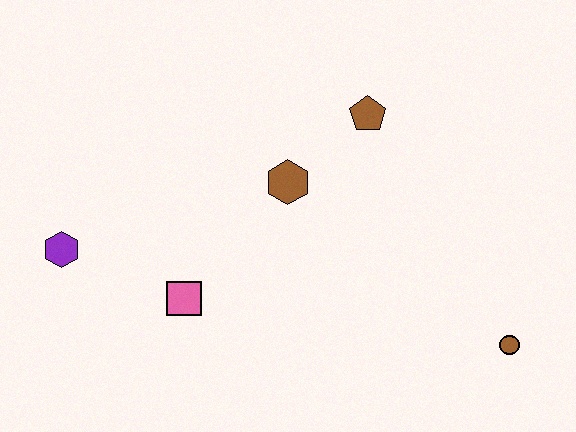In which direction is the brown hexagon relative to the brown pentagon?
The brown hexagon is to the left of the brown pentagon.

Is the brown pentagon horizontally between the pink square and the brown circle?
Yes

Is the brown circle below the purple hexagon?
Yes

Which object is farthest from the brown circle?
The purple hexagon is farthest from the brown circle.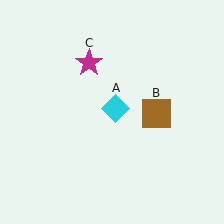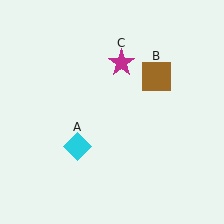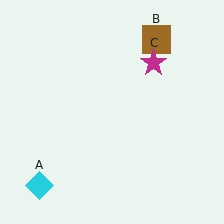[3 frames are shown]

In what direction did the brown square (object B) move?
The brown square (object B) moved up.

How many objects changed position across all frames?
3 objects changed position: cyan diamond (object A), brown square (object B), magenta star (object C).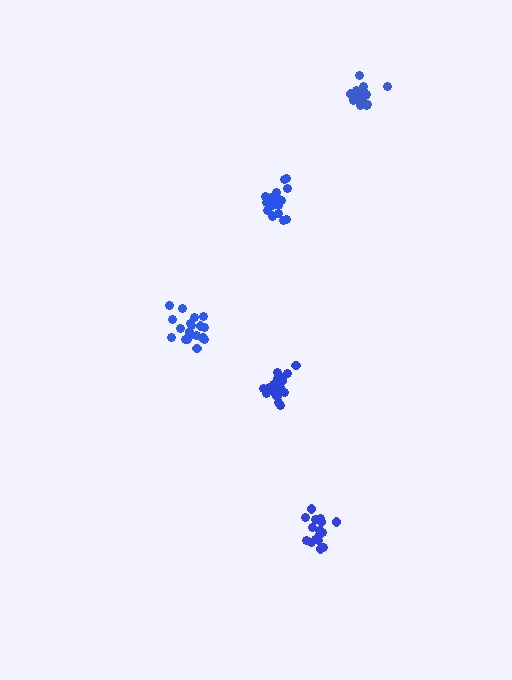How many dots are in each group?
Group 1: 19 dots, Group 2: 18 dots, Group 3: 16 dots, Group 4: 16 dots, Group 5: 19 dots (88 total).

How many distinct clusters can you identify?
There are 5 distinct clusters.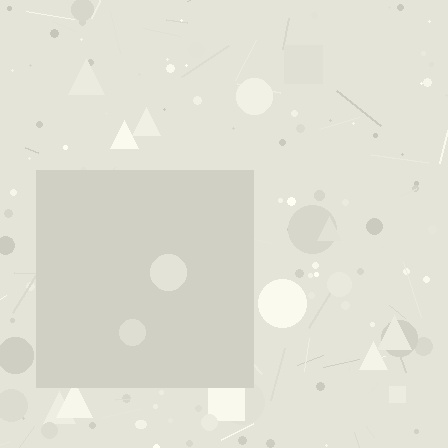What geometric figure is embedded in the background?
A square is embedded in the background.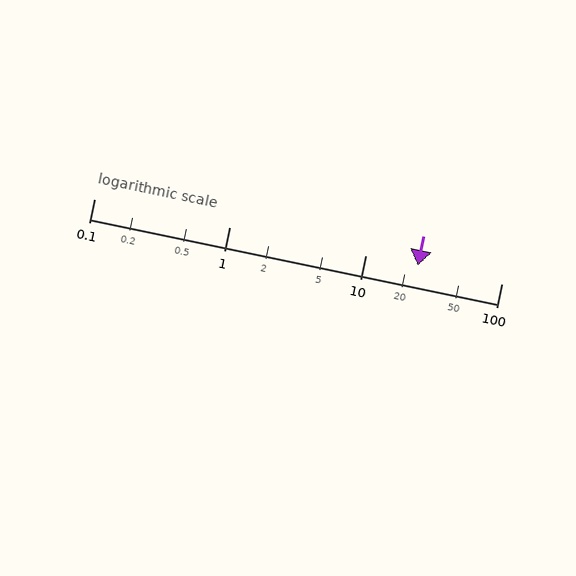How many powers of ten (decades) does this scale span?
The scale spans 3 decades, from 0.1 to 100.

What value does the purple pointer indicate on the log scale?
The pointer indicates approximately 24.